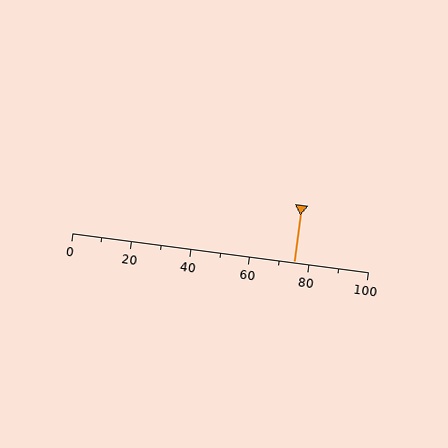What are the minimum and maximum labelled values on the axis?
The axis runs from 0 to 100.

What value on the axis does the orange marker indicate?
The marker indicates approximately 75.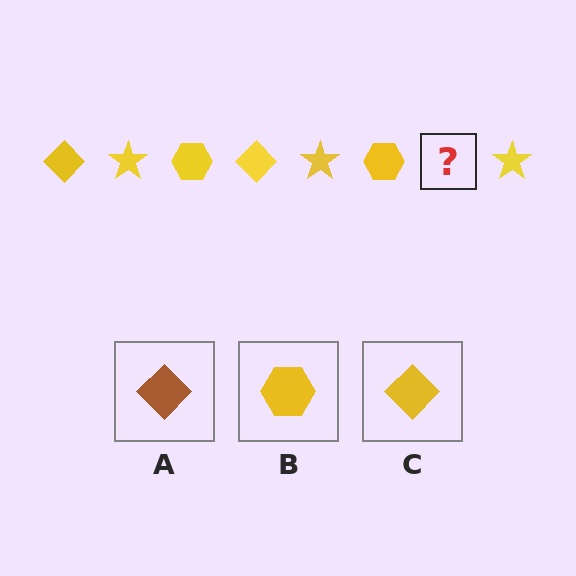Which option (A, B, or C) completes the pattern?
C.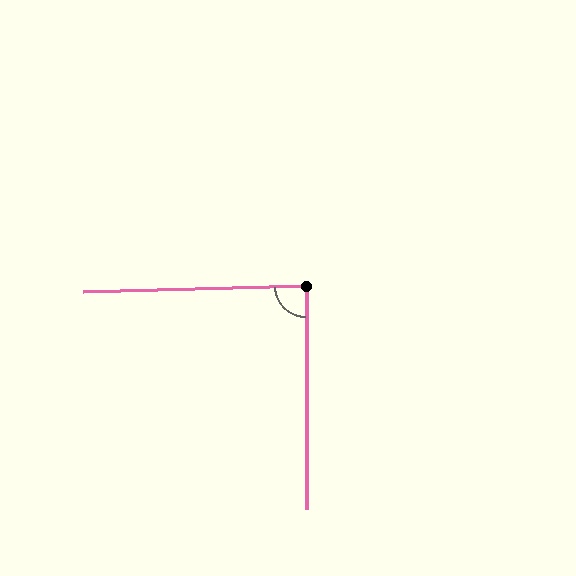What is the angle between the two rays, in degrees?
Approximately 88 degrees.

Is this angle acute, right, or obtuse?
It is approximately a right angle.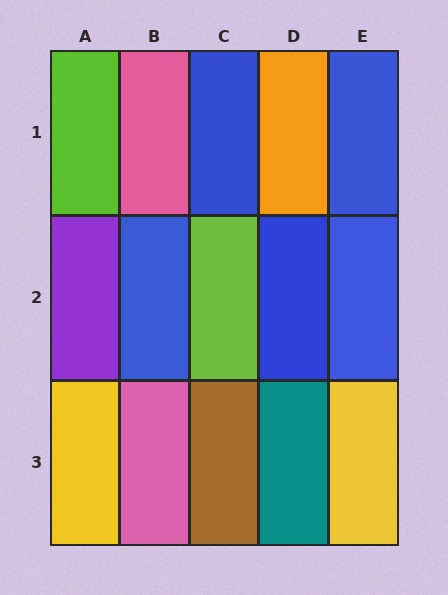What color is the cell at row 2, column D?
Blue.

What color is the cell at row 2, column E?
Blue.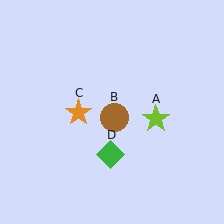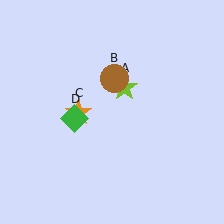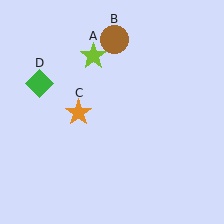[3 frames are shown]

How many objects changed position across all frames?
3 objects changed position: lime star (object A), brown circle (object B), green diamond (object D).